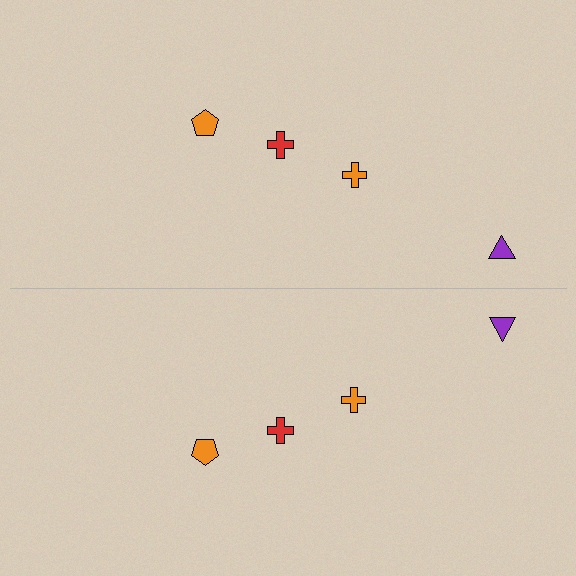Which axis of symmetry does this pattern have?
The pattern has a horizontal axis of symmetry running through the center of the image.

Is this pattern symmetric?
Yes, this pattern has bilateral (reflection) symmetry.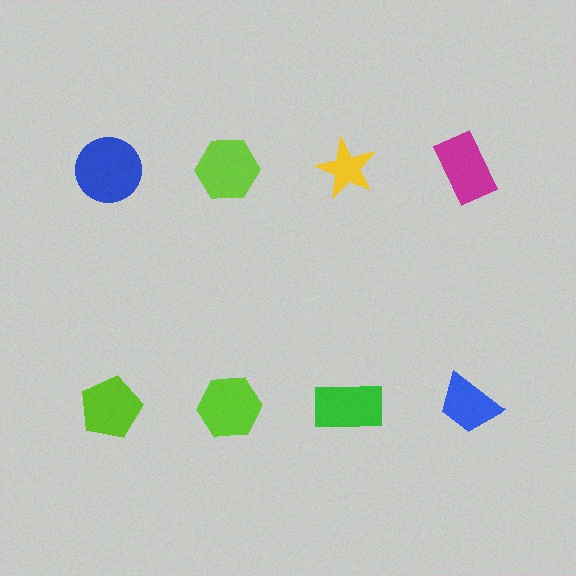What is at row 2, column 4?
A blue trapezoid.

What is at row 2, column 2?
A lime hexagon.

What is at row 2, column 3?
A green rectangle.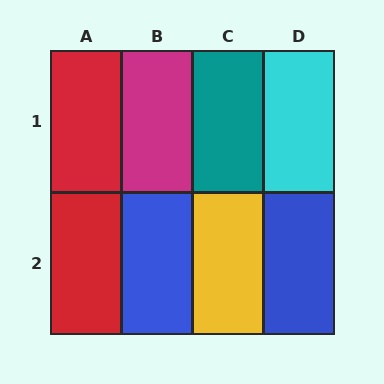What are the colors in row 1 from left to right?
Red, magenta, teal, cyan.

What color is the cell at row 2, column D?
Blue.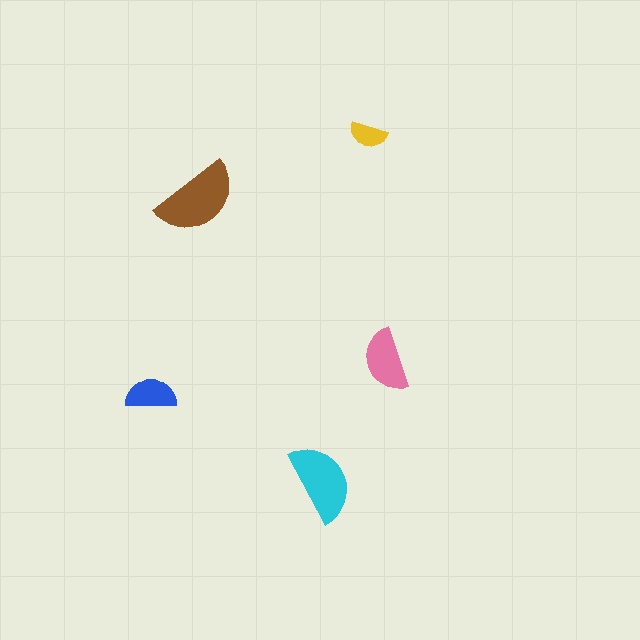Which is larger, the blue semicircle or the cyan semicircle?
The cyan one.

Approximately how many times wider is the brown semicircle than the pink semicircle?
About 1.5 times wider.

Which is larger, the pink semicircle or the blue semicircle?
The pink one.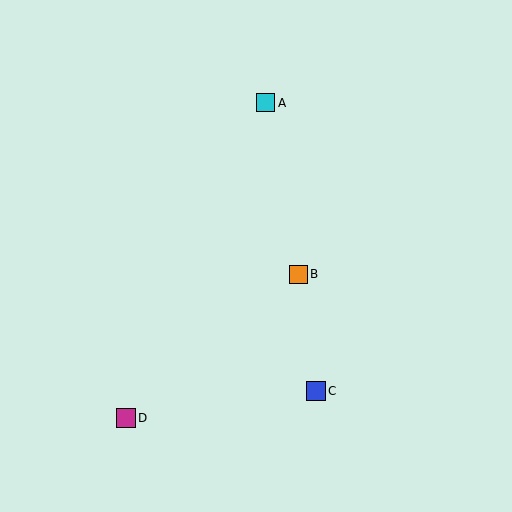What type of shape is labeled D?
Shape D is a magenta square.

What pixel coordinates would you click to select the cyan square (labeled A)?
Click at (266, 103) to select the cyan square A.